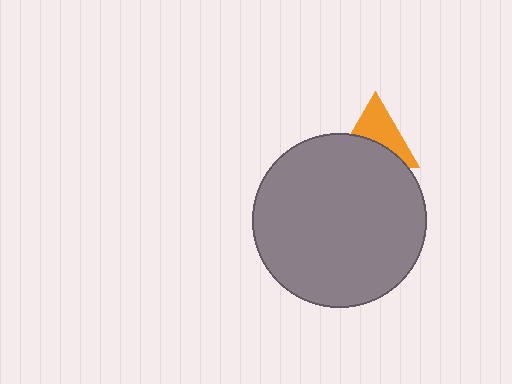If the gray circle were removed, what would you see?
You would see the complete orange triangle.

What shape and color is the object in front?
The object in front is a gray circle.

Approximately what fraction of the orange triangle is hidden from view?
Roughly 48% of the orange triangle is hidden behind the gray circle.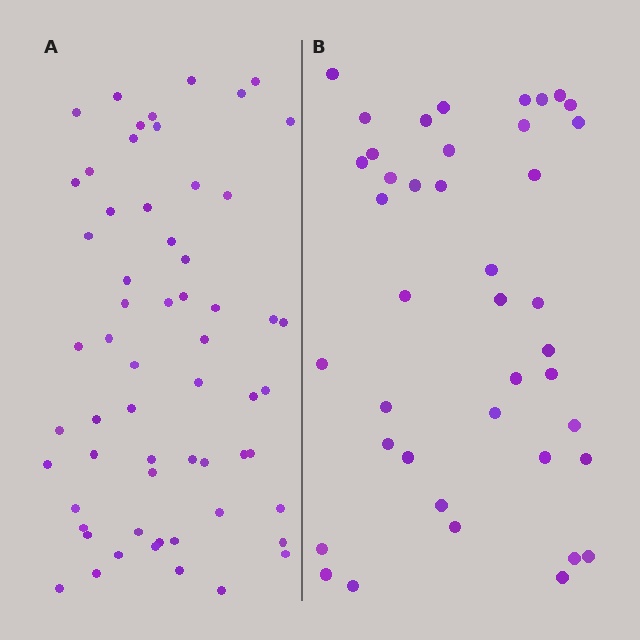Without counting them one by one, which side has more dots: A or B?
Region A (the left region) has more dots.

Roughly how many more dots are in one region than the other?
Region A has approximately 20 more dots than region B.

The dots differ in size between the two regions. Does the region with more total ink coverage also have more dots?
No. Region B has more total ink coverage because its dots are larger, but region A actually contains more individual dots. Total area can be misleading — the number of items is what matters here.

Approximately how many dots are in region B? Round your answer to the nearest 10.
About 40 dots. (The exact count is 41, which rounds to 40.)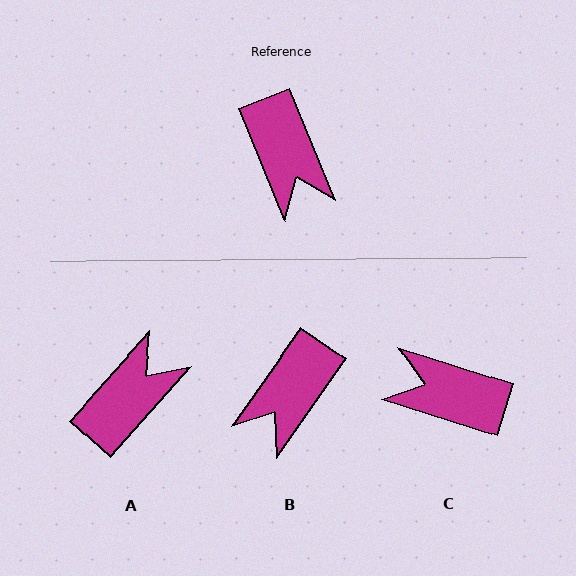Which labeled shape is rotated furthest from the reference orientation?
C, about 130 degrees away.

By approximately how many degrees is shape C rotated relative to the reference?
Approximately 130 degrees clockwise.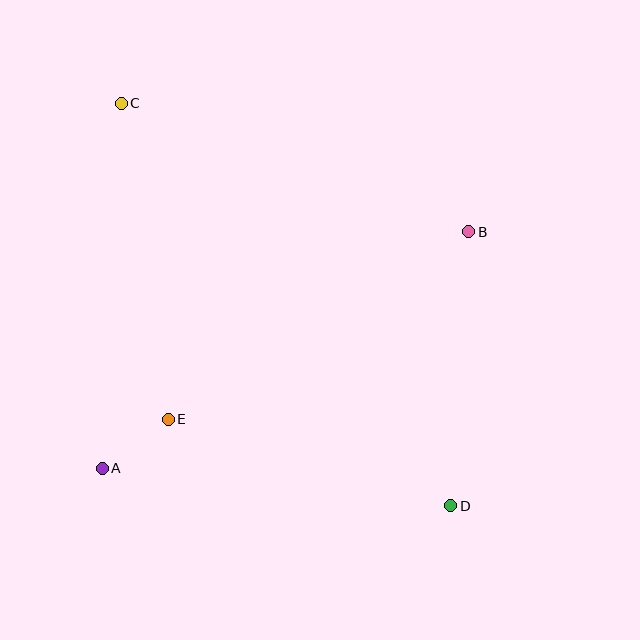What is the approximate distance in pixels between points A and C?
The distance between A and C is approximately 366 pixels.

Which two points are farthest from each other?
Points C and D are farthest from each other.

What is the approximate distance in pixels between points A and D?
The distance between A and D is approximately 350 pixels.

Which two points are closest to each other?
Points A and E are closest to each other.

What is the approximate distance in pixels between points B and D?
The distance between B and D is approximately 274 pixels.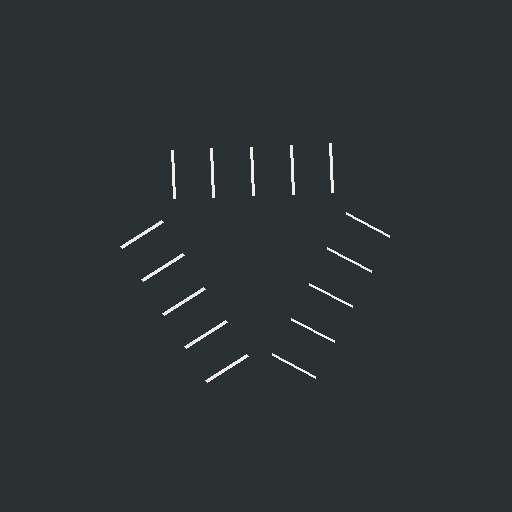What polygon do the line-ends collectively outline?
An illusory triangle — the line segments terminate on its edges but no continuous stroke is drawn.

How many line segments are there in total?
15 — 5 along each of the 3 edges.